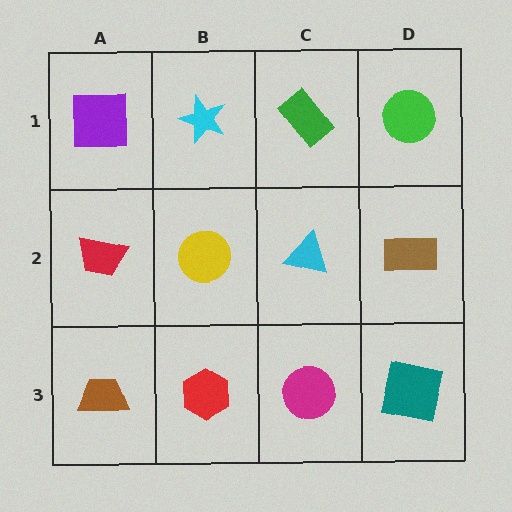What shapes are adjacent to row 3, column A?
A red trapezoid (row 2, column A), a red hexagon (row 3, column B).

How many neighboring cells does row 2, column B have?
4.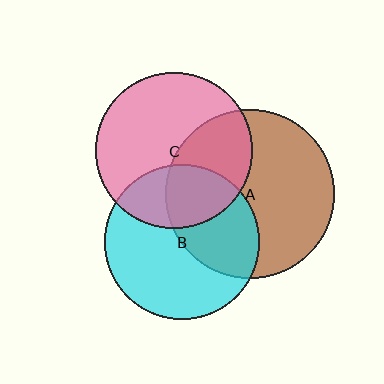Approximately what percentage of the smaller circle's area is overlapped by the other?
Approximately 30%.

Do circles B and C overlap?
Yes.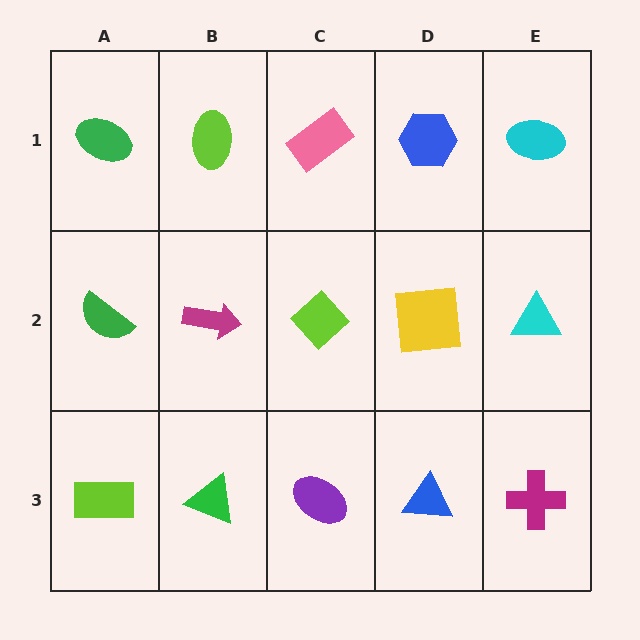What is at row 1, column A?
A green ellipse.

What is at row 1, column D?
A blue hexagon.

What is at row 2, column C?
A lime diamond.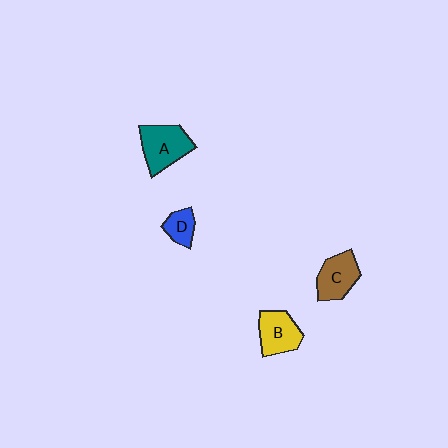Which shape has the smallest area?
Shape D (blue).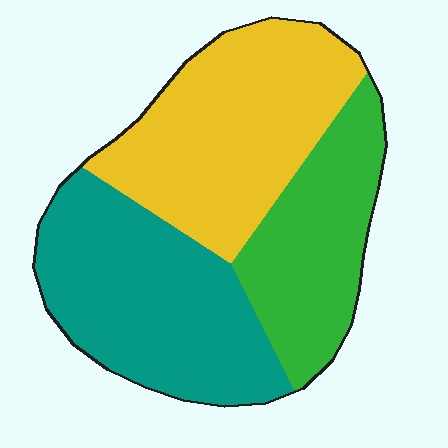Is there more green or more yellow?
Yellow.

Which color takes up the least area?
Green, at roughly 25%.